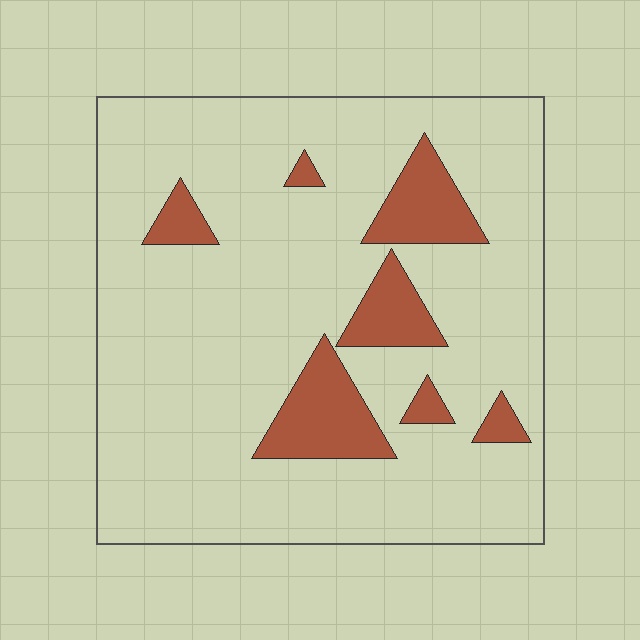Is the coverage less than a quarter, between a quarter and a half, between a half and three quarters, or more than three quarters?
Less than a quarter.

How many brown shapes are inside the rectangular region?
7.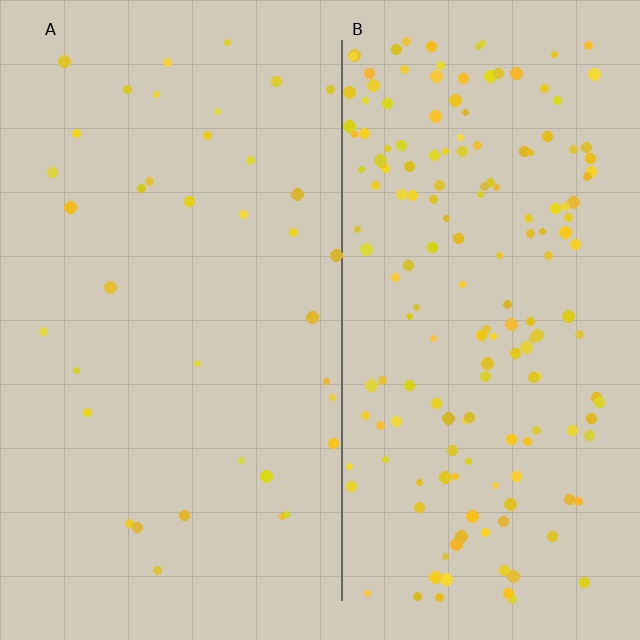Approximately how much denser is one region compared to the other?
Approximately 4.5× — region B over region A.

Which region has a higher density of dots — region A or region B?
B (the right).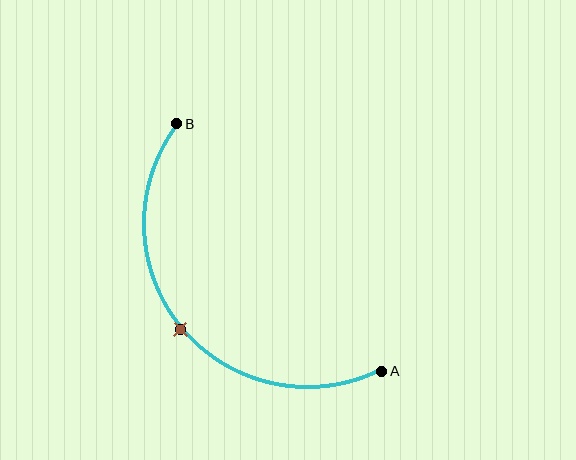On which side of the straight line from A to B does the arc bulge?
The arc bulges below and to the left of the straight line connecting A and B.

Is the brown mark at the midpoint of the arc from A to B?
Yes. The brown mark lies on the arc at equal arc-length from both A and B — it is the arc midpoint.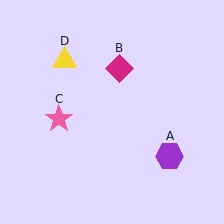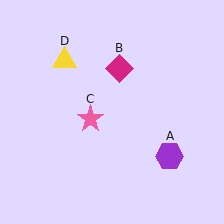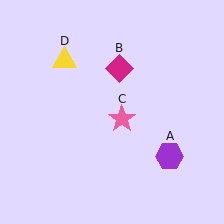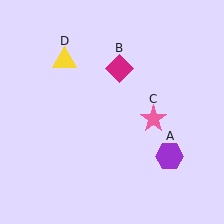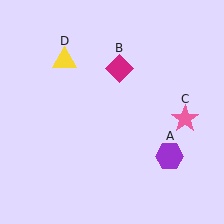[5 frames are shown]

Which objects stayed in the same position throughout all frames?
Purple hexagon (object A) and magenta diamond (object B) and yellow triangle (object D) remained stationary.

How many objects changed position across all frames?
1 object changed position: pink star (object C).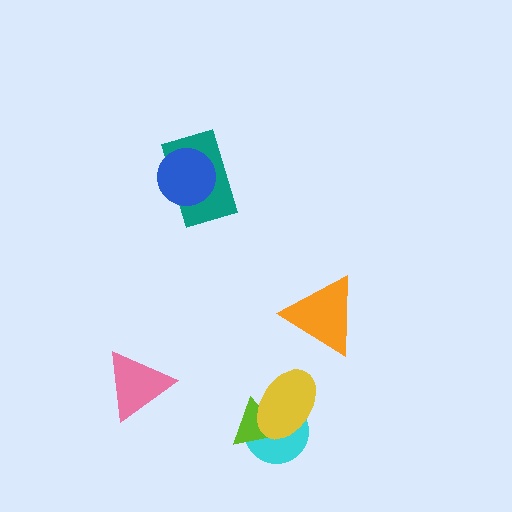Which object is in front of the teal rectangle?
The blue circle is in front of the teal rectangle.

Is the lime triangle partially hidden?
Yes, it is partially covered by another shape.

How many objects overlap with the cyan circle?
2 objects overlap with the cyan circle.